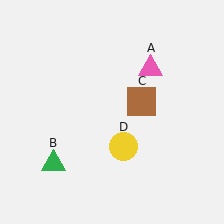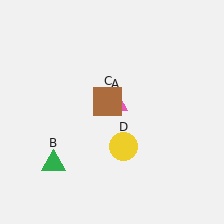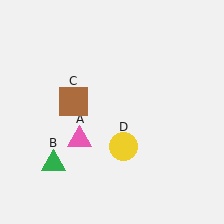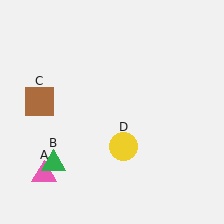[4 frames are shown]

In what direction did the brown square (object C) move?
The brown square (object C) moved left.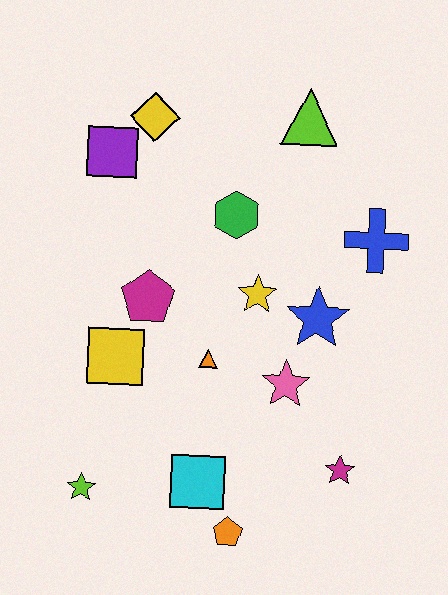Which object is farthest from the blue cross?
The lime star is farthest from the blue cross.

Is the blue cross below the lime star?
No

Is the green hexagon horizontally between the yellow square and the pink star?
Yes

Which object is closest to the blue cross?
The blue star is closest to the blue cross.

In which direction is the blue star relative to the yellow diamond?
The blue star is below the yellow diamond.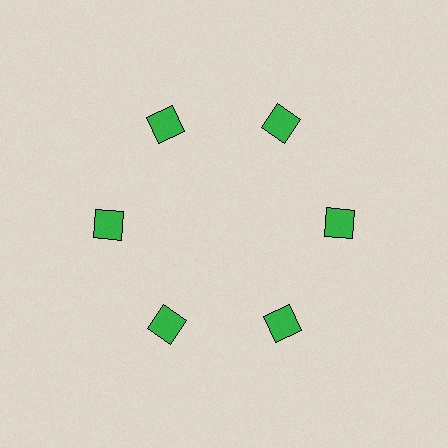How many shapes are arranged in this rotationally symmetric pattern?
There are 6 shapes, arranged in 6 groups of 1.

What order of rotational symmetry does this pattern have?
This pattern has 6-fold rotational symmetry.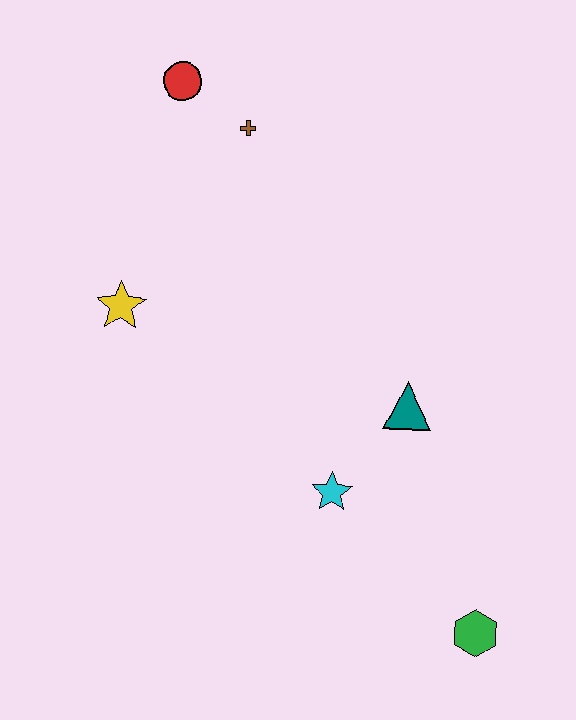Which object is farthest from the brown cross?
The green hexagon is farthest from the brown cross.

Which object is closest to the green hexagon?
The cyan star is closest to the green hexagon.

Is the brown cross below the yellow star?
No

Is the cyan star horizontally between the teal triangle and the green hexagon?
No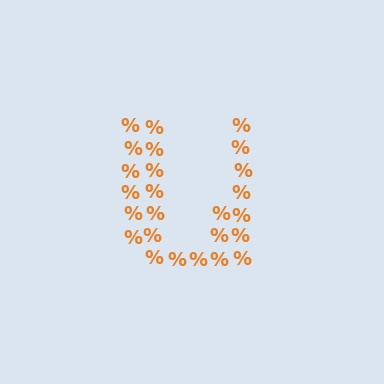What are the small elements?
The small elements are percent signs.